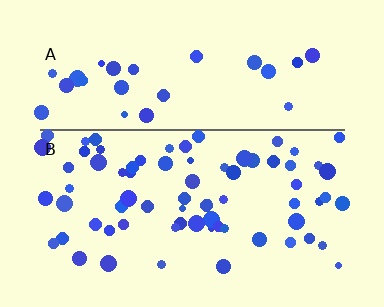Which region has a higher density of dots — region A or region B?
B (the bottom).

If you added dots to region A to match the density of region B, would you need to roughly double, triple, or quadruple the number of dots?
Approximately double.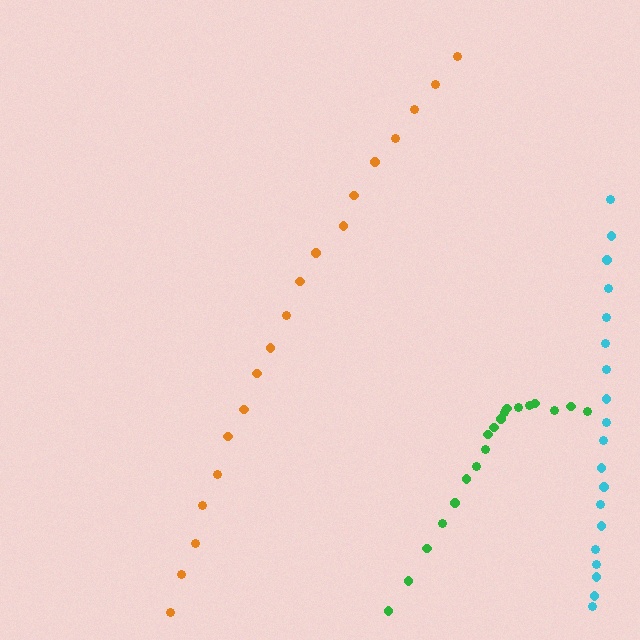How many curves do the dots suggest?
There are 3 distinct paths.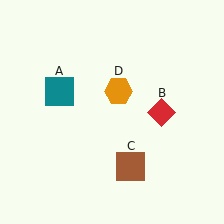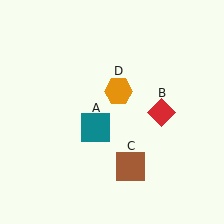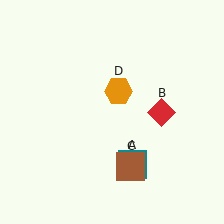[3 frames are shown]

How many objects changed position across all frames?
1 object changed position: teal square (object A).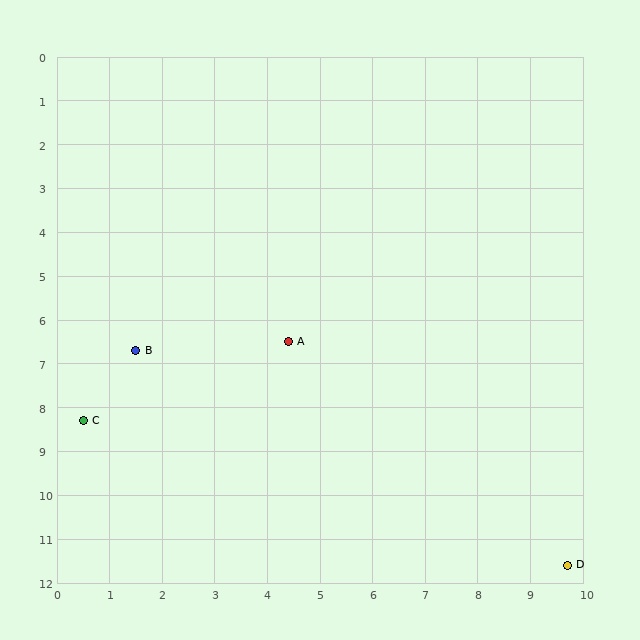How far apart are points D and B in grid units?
Points D and B are about 9.6 grid units apart.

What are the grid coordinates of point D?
Point D is at approximately (9.7, 11.6).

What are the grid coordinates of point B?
Point B is at approximately (1.5, 6.7).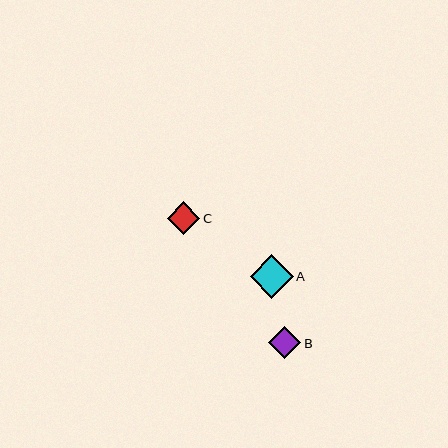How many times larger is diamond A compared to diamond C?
Diamond A is approximately 1.3 times the size of diamond C.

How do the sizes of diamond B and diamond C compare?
Diamond B and diamond C are approximately the same size.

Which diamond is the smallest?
Diamond C is the smallest with a size of approximately 32 pixels.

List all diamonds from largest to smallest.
From largest to smallest: A, B, C.